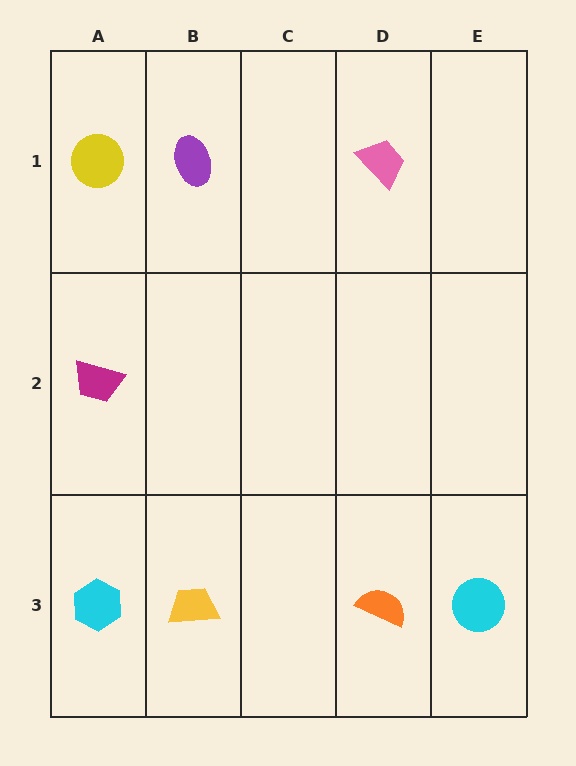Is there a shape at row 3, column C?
No, that cell is empty.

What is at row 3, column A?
A cyan hexagon.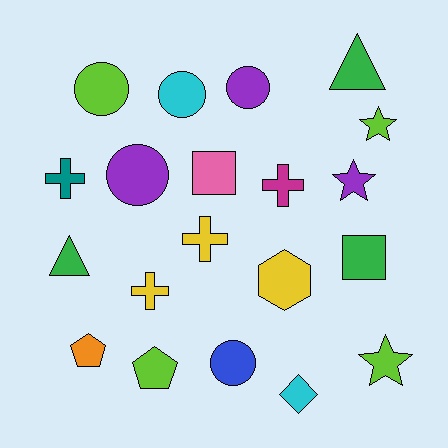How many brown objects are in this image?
There are no brown objects.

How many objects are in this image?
There are 20 objects.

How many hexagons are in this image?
There is 1 hexagon.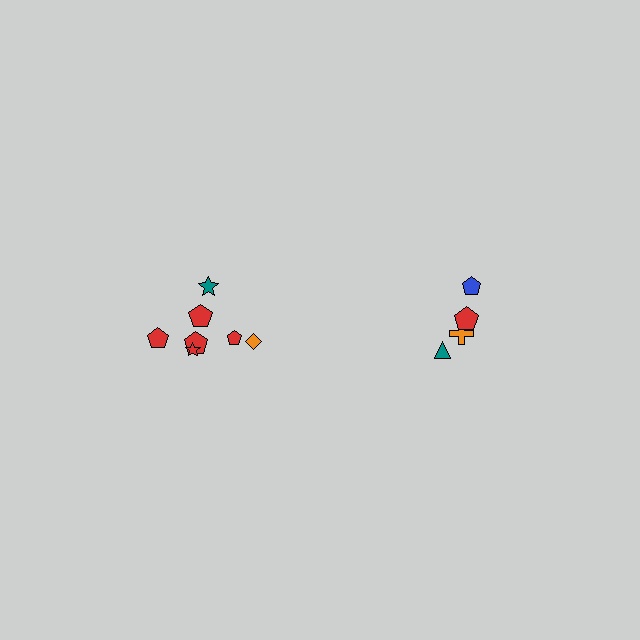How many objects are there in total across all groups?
There are 11 objects.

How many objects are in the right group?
There are 4 objects.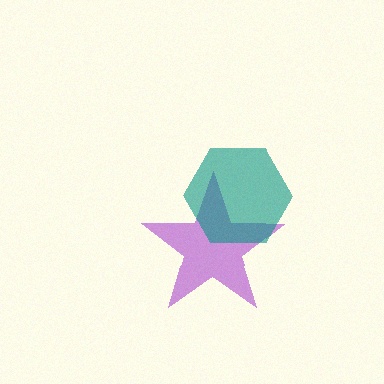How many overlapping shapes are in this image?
There are 2 overlapping shapes in the image.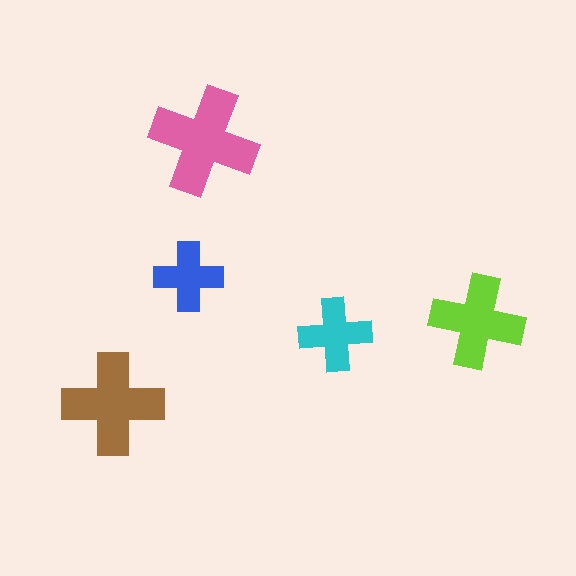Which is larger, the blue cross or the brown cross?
The brown one.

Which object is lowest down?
The brown cross is bottommost.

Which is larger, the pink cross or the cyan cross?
The pink one.